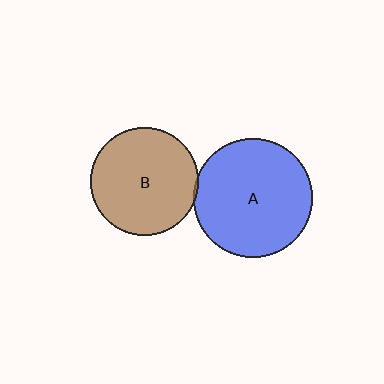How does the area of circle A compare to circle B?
Approximately 1.2 times.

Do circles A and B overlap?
Yes.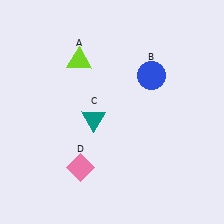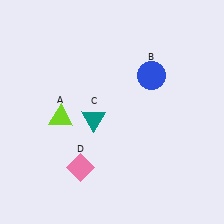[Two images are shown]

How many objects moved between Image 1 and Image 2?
1 object moved between the two images.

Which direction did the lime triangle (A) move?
The lime triangle (A) moved down.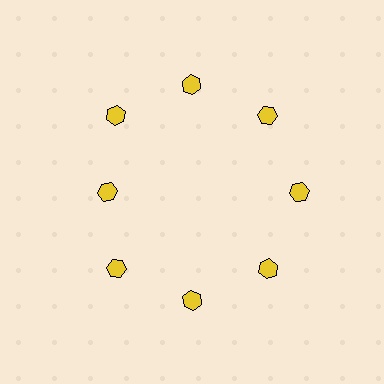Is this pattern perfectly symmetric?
No. The 8 yellow hexagons are arranged in a ring, but one element near the 9 o'clock position is pulled inward toward the center, breaking the 8-fold rotational symmetry.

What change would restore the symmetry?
The symmetry would be restored by moving it outward, back onto the ring so that all 8 hexagons sit at equal angles and equal distance from the center.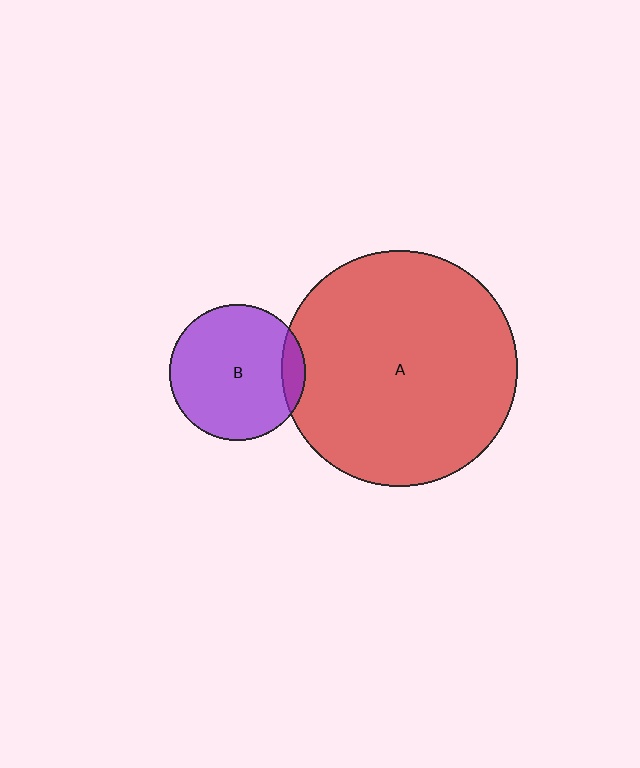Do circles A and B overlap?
Yes.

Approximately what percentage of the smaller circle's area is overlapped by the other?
Approximately 10%.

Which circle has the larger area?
Circle A (red).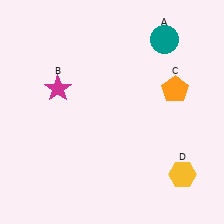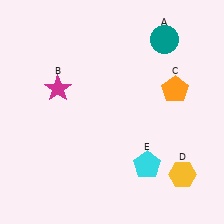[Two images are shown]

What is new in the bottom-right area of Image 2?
A cyan pentagon (E) was added in the bottom-right area of Image 2.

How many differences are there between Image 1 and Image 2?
There is 1 difference between the two images.